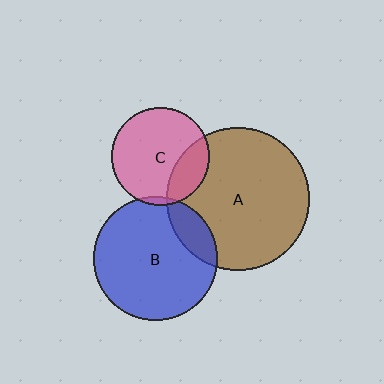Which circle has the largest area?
Circle A (brown).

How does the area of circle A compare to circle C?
Approximately 2.1 times.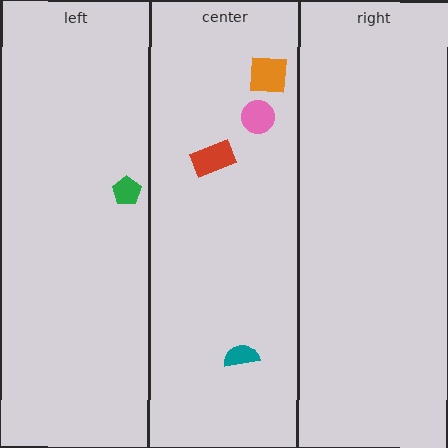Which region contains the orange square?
The center region.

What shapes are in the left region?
The green pentagon.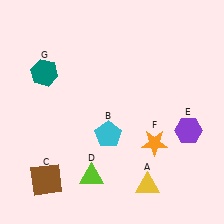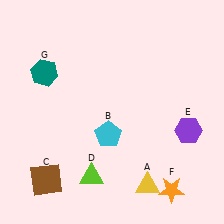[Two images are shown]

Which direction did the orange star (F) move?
The orange star (F) moved down.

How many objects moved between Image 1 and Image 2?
1 object moved between the two images.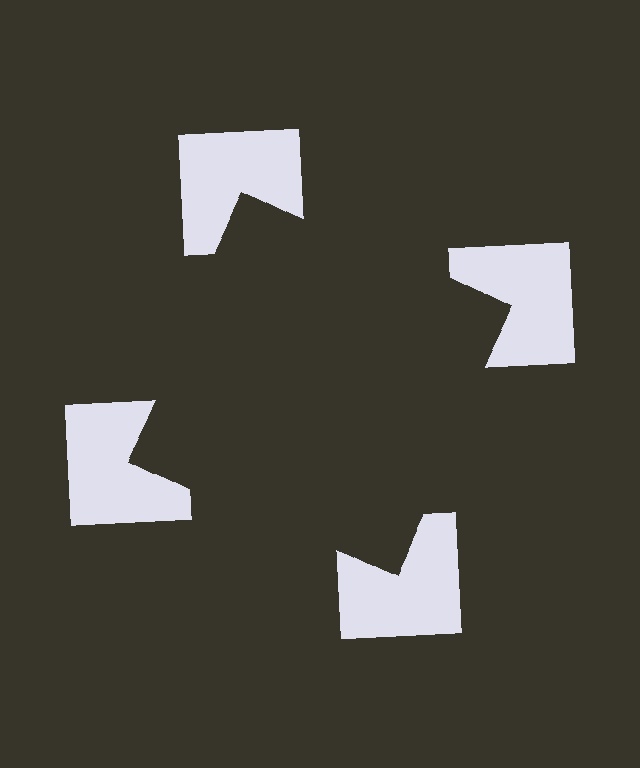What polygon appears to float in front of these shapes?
An illusory square — its edges are inferred from the aligned wedge cuts in the notched squares, not physically drawn.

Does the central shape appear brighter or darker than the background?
It typically appears slightly darker than the background, even though no actual brightness change is drawn.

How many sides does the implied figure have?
4 sides.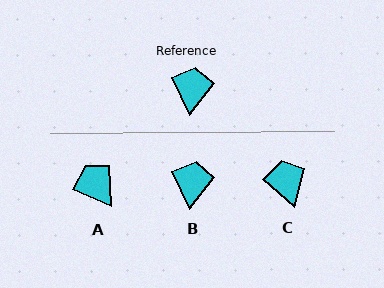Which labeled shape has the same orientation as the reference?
B.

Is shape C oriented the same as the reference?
No, it is off by about 23 degrees.